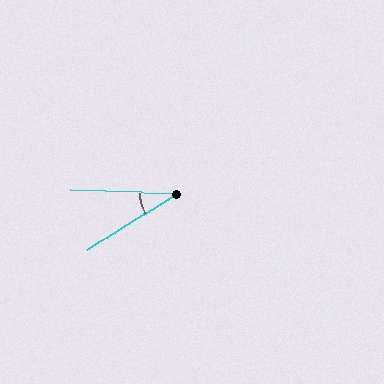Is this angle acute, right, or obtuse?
It is acute.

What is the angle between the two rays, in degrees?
Approximately 34 degrees.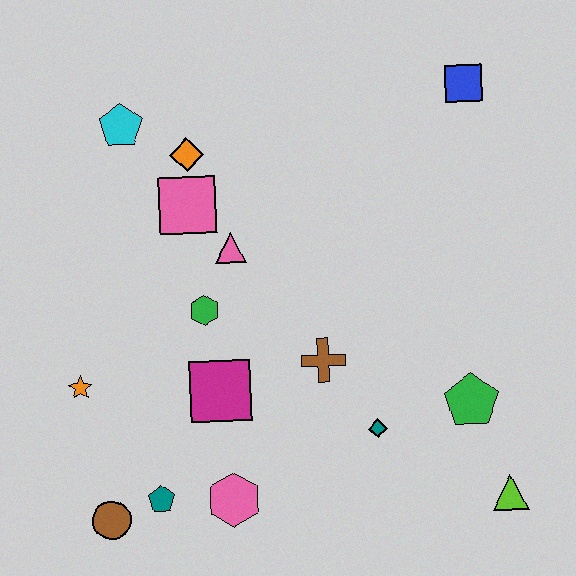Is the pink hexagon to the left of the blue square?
Yes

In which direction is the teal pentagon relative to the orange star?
The teal pentagon is below the orange star.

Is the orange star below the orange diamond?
Yes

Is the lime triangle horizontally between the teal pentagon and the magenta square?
No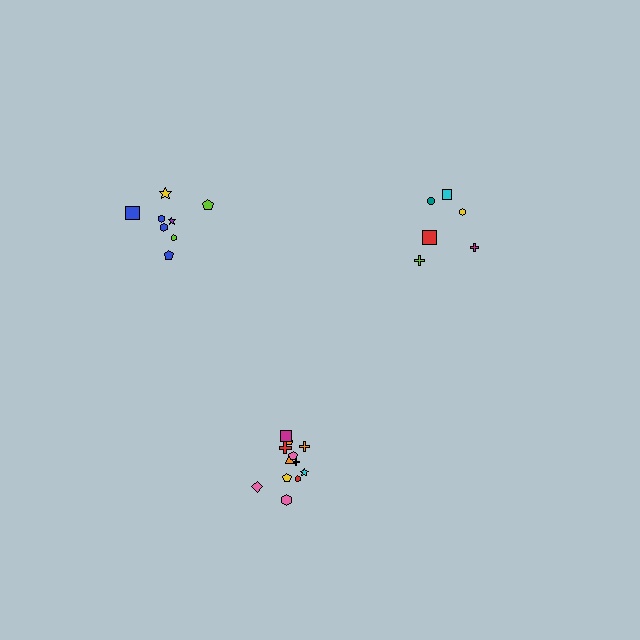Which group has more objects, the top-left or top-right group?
The top-left group.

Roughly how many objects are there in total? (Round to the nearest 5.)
Roughly 25 objects in total.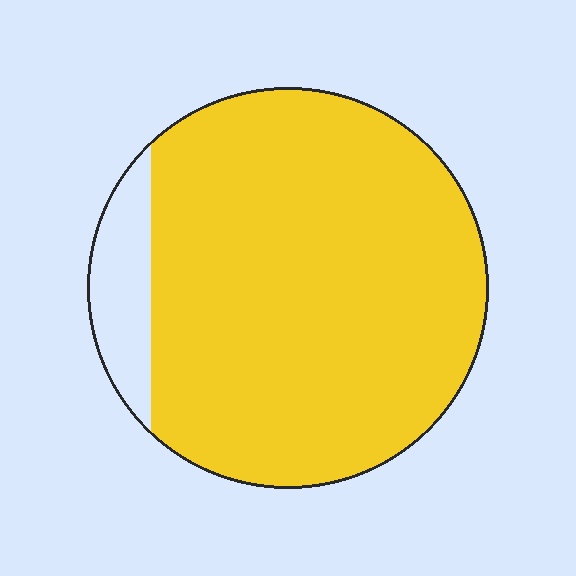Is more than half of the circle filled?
Yes.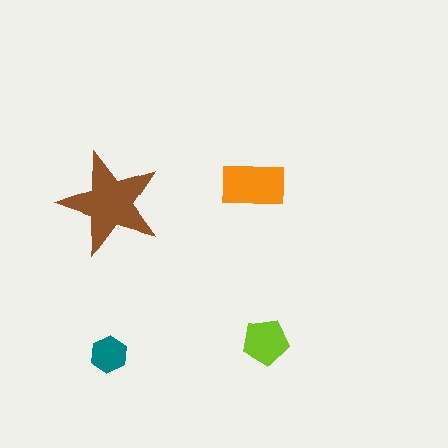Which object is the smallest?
The teal hexagon.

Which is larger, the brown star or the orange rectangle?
The brown star.